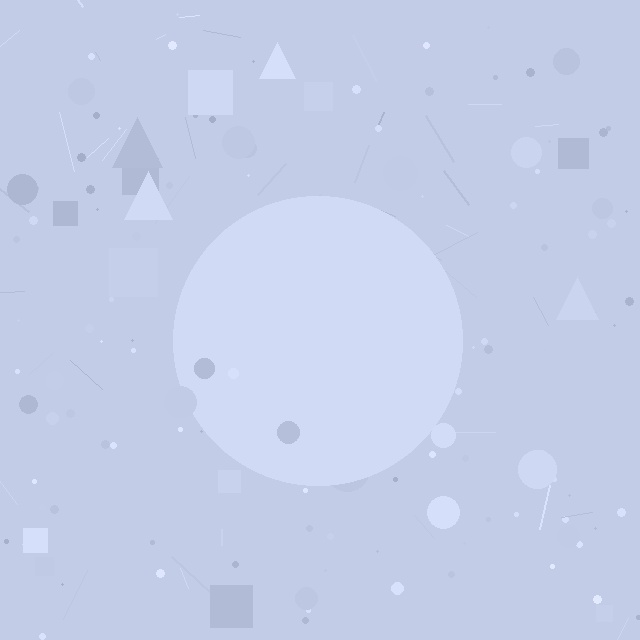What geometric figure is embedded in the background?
A circle is embedded in the background.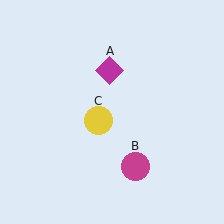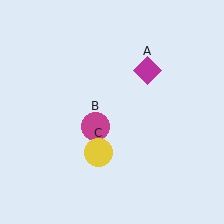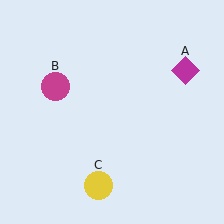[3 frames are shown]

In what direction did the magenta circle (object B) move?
The magenta circle (object B) moved up and to the left.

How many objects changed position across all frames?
3 objects changed position: magenta diamond (object A), magenta circle (object B), yellow circle (object C).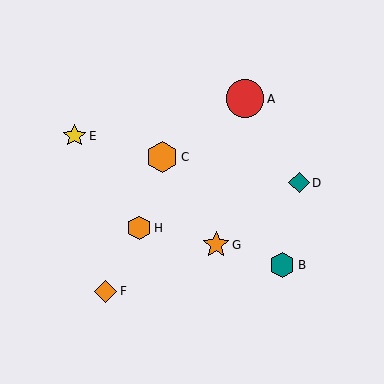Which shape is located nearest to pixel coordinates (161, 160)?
The orange hexagon (labeled C) at (162, 157) is nearest to that location.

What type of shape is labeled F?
Shape F is an orange diamond.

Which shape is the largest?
The red circle (labeled A) is the largest.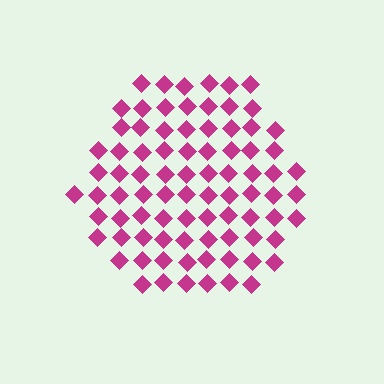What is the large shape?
The large shape is a hexagon.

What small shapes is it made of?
It is made of small diamonds.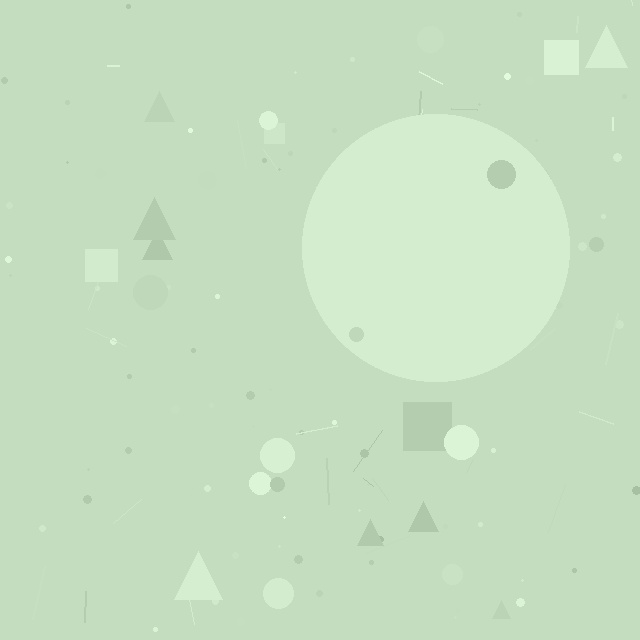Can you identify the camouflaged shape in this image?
The camouflaged shape is a circle.